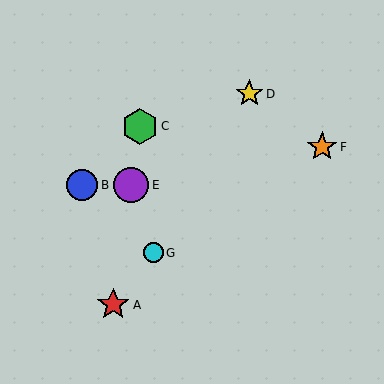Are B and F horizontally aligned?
No, B is at y≈185 and F is at y≈147.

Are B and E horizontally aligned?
Yes, both are at y≈185.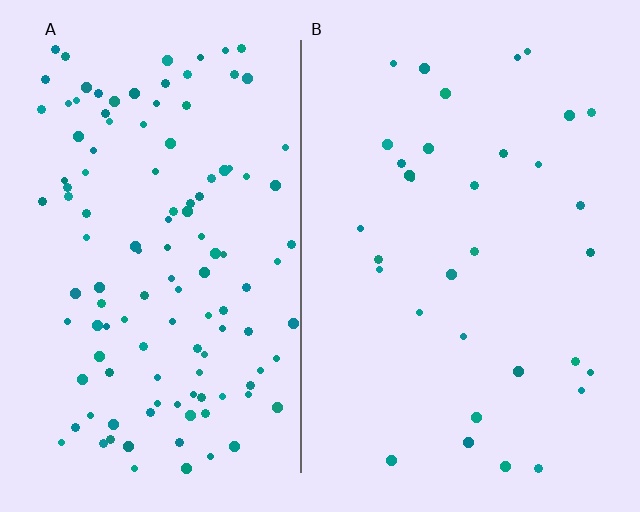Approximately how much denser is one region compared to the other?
Approximately 3.6× — region A over region B.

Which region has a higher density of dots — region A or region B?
A (the left).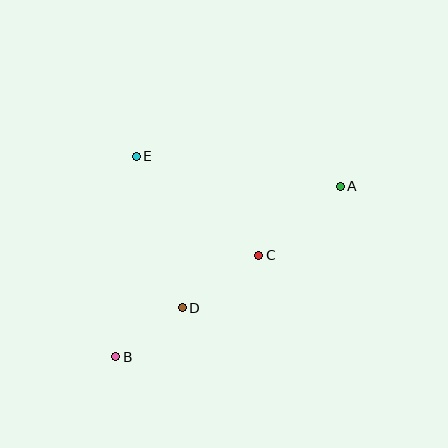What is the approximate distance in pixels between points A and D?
The distance between A and D is approximately 199 pixels.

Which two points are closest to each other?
Points B and D are closest to each other.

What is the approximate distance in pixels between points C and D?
The distance between C and D is approximately 93 pixels.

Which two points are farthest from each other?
Points A and B are farthest from each other.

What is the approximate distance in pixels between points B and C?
The distance between B and C is approximately 175 pixels.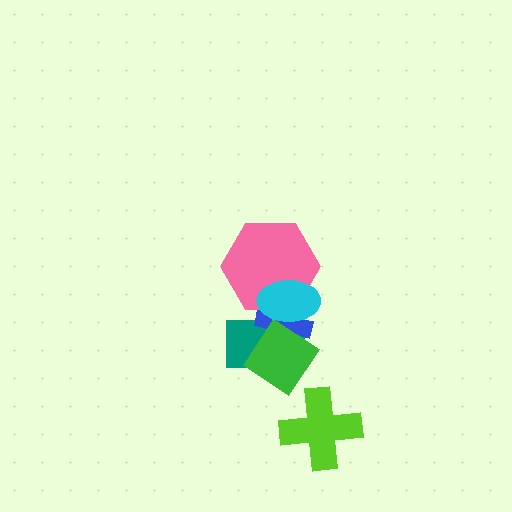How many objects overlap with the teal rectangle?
4 objects overlap with the teal rectangle.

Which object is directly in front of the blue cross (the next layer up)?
The pink hexagon is directly in front of the blue cross.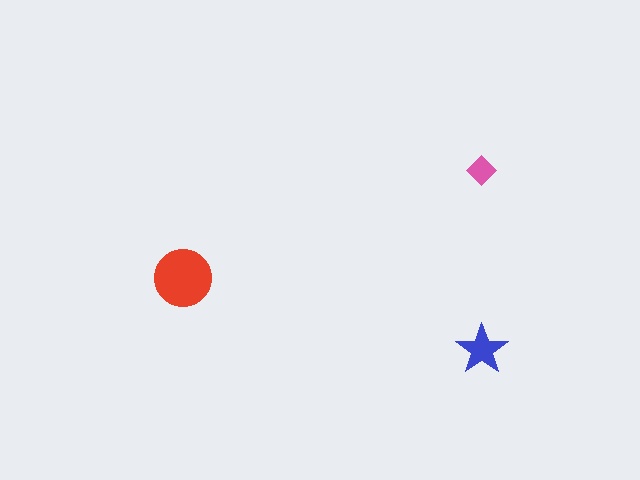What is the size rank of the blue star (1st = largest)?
2nd.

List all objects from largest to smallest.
The red circle, the blue star, the pink diamond.